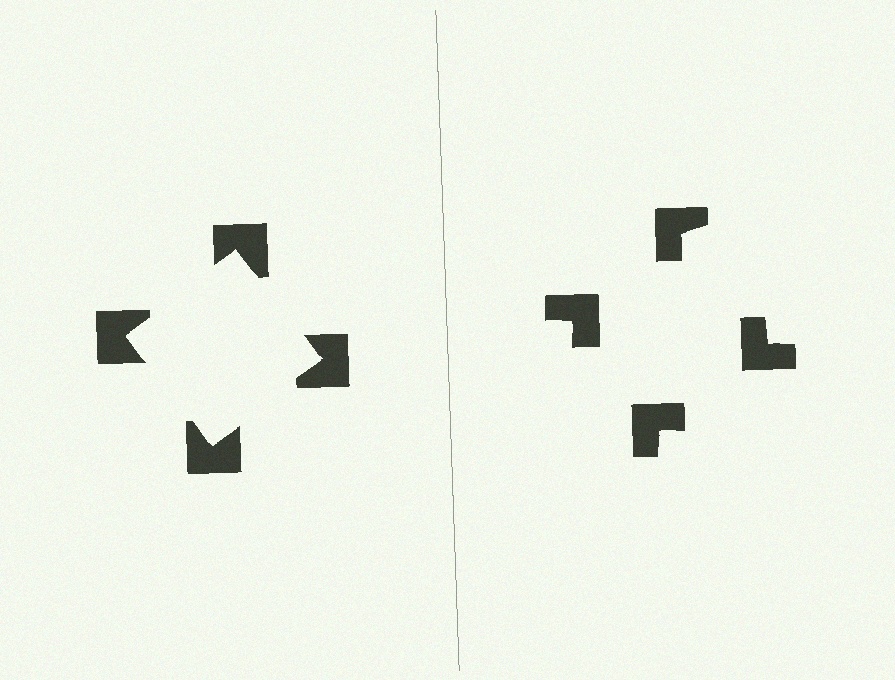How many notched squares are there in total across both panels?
8 — 4 on each side.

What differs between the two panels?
The notched squares are positioned identically on both sides; only the wedge orientations differ. On the left they align to a square; on the right they are misaligned.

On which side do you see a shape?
An illusory square appears on the left side. On the right side the wedge cuts are rotated, so no coherent shape forms.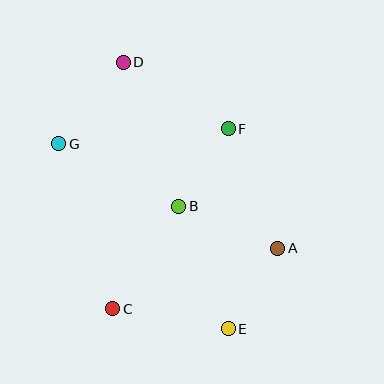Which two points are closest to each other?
Points B and F are closest to each other.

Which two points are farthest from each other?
Points D and E are farthest from each other.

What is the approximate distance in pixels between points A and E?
The distance between A and E is approximately 95 pixels.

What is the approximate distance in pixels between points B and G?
The distance between B and G is approximately 136 pixels.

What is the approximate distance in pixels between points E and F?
The distance between E and F is approximately 200 pixels.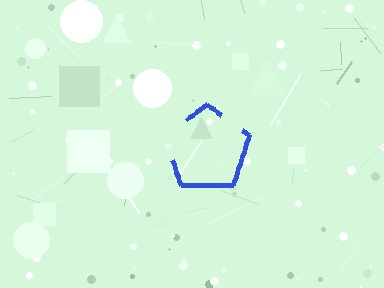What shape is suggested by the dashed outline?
The dashed outline suggests a pentagon.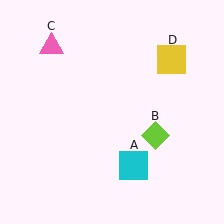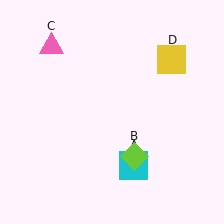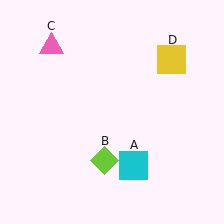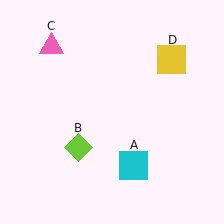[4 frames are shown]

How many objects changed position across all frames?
1 object changed position: lime diamond (object B).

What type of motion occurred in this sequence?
The lime diamond (object B) rotated clockwise around the center of the scene.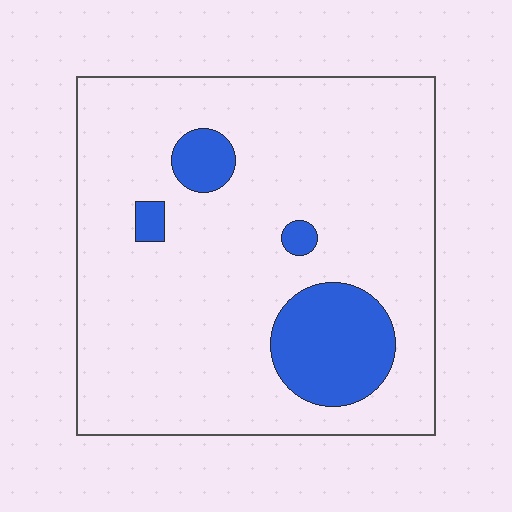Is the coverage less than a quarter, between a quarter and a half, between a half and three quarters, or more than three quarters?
Less than a quarter.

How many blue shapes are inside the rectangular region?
4.